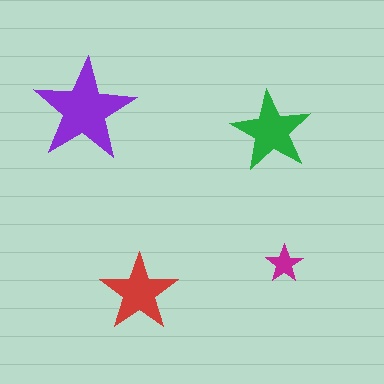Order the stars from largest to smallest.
the purple one, the green one, the red one, the magenta one.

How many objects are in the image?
There are 4 objects in the image.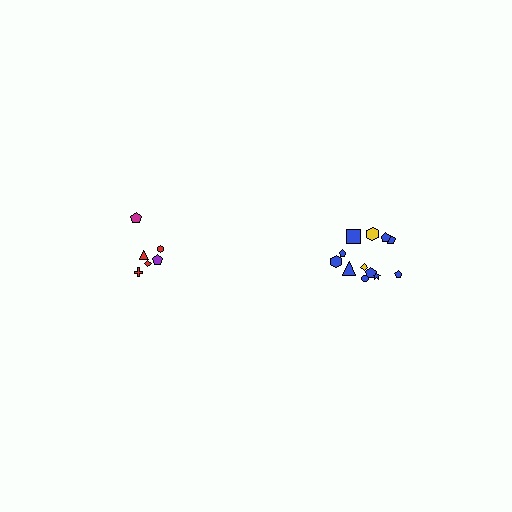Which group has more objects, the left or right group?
The right group.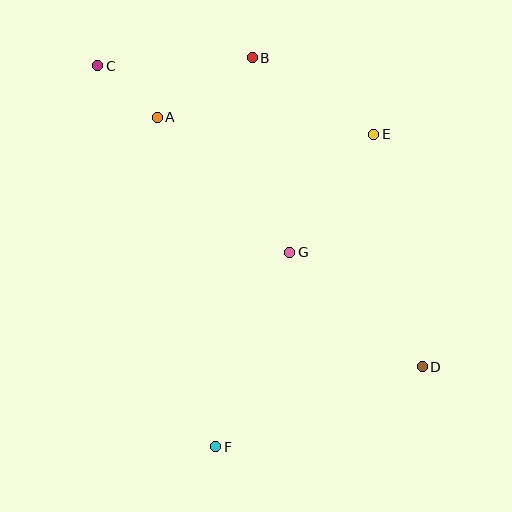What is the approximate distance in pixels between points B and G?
The distance between B and G is approximately 198 pixels.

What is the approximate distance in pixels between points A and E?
The distance between A and E is approximately 217 pixels.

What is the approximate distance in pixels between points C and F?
The distance between C and F is approximately 399 pixels.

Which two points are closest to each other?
Points A and C are closest to each other.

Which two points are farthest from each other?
Points C and D are farthest from each other.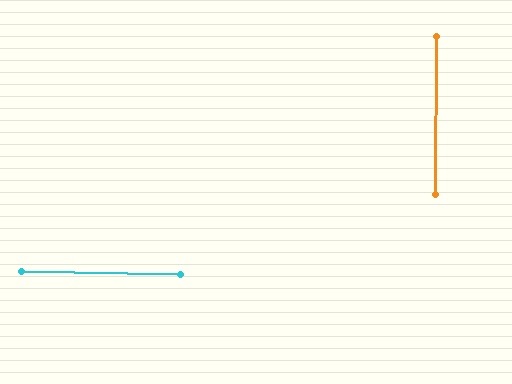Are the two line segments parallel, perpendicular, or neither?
Perpendicular — they meet at approximately 89°.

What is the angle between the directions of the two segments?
Approximately 89 degrees.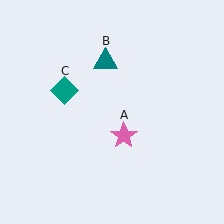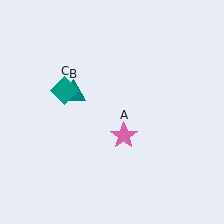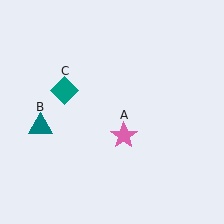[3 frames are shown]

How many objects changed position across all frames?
1 object changed position: teal triangle (object B).